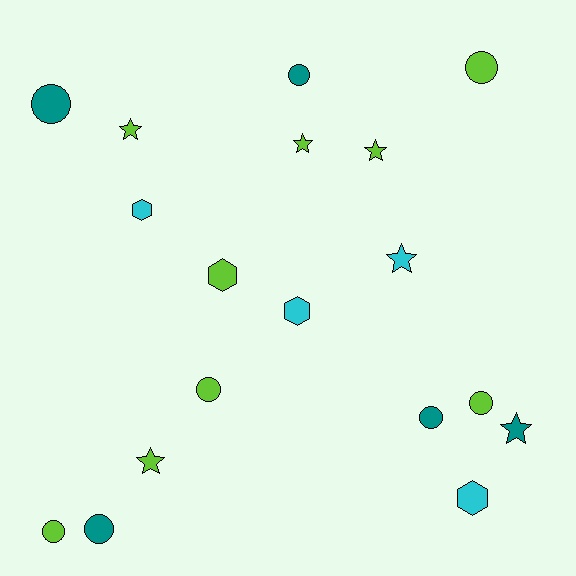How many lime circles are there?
There are 4 lime circles.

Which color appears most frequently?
Lime, with 9 objects.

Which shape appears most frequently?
Circle, with 8 objects.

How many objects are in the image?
There are 18 objects.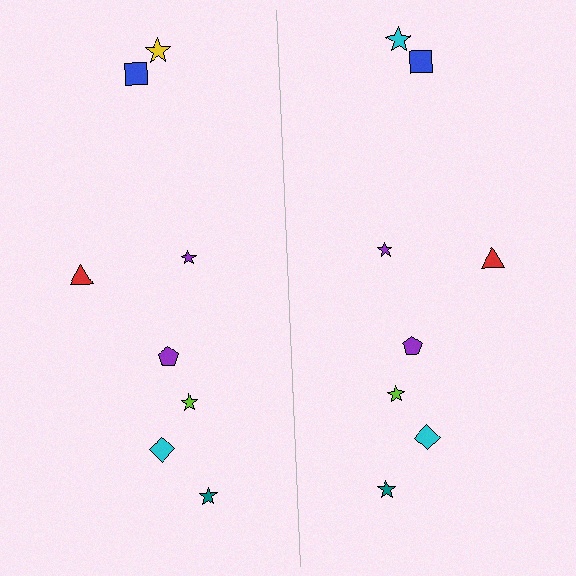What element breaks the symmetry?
The cyan star on the right side breaks the symmetry — its mirror counterpart is yellow.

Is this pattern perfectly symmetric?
No, the pattern is not perfectly symmetric. The cyan star on the right side breaks the symmetry — its mirror counterpart is yellow.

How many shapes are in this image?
There are 16 shapes in this image.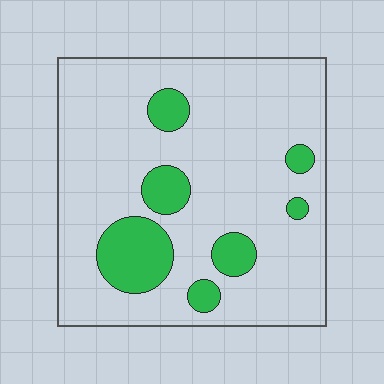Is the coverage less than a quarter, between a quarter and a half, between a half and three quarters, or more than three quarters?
Less than a quarter.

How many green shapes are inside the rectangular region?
7.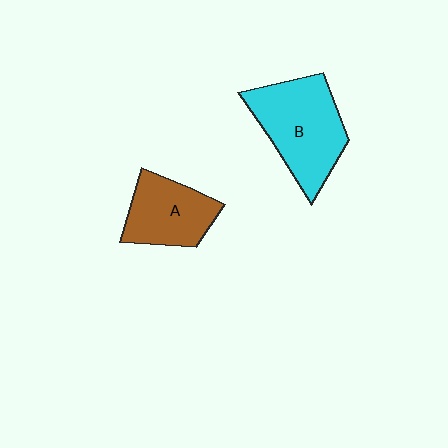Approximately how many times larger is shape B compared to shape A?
Approximately 1.4 times.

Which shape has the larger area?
Shape B (cyan).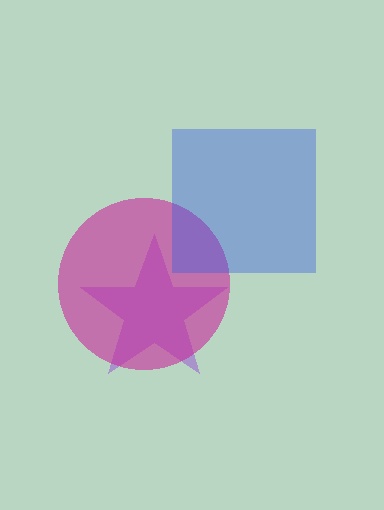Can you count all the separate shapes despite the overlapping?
Yes, there are 3 separate shapes.